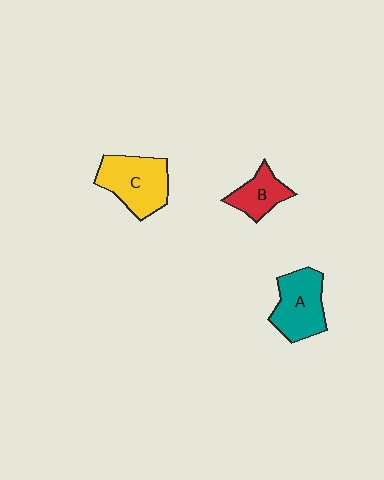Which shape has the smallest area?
Shape B (red).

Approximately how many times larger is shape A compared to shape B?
Approximately 1.6 times.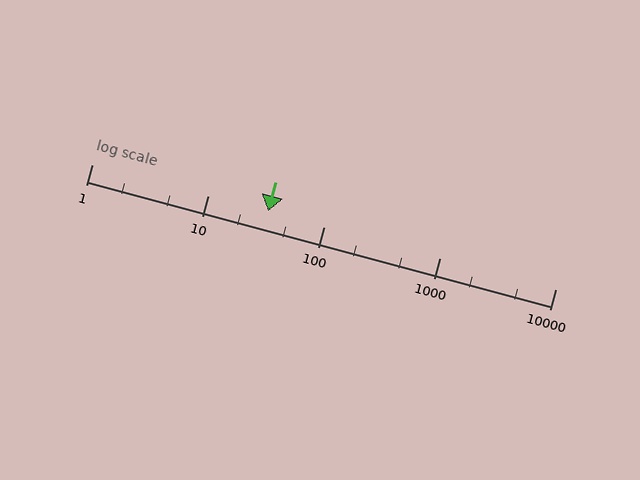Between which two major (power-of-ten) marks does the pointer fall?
The pointer is between 10 and 100.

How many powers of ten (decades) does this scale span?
The scale spans 4 decades, from 1 to 10000.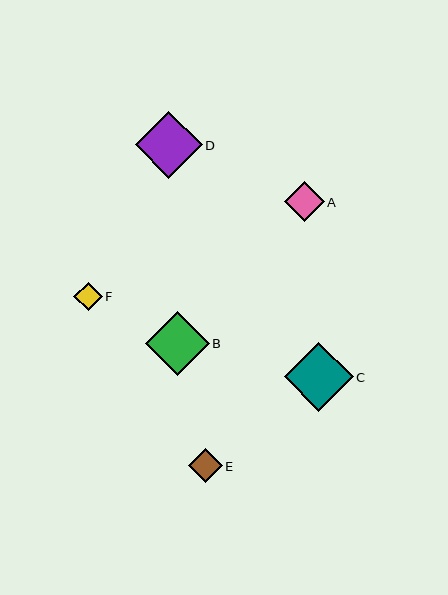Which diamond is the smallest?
Diamond F is the smallest with a size of approximately 28 pixels.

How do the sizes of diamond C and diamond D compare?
Diamond C and diamond D are approximately the same size.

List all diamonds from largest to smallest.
From largest to smallest: C, D, B, A, E, F.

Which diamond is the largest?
Diamond C is the largest with a size of approximately 69 pixels.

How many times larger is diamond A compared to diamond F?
Diamond A is approximately 1.4 times the size of diamond F.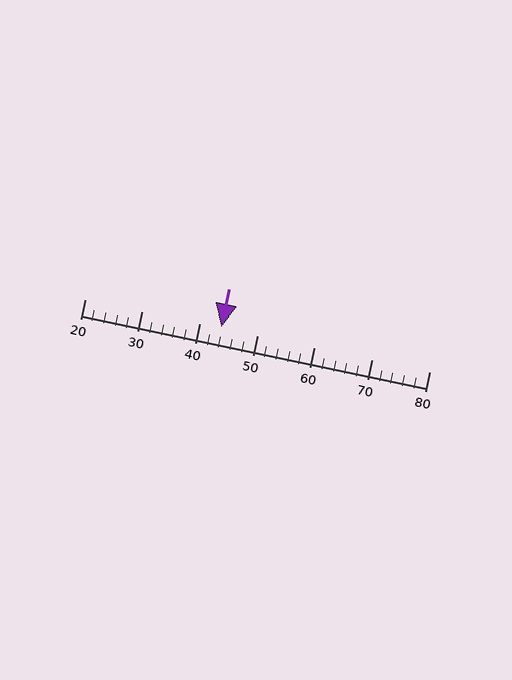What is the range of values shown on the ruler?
The ruler shows values from 20 to 80.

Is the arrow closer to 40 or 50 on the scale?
The arrow is closer to 40.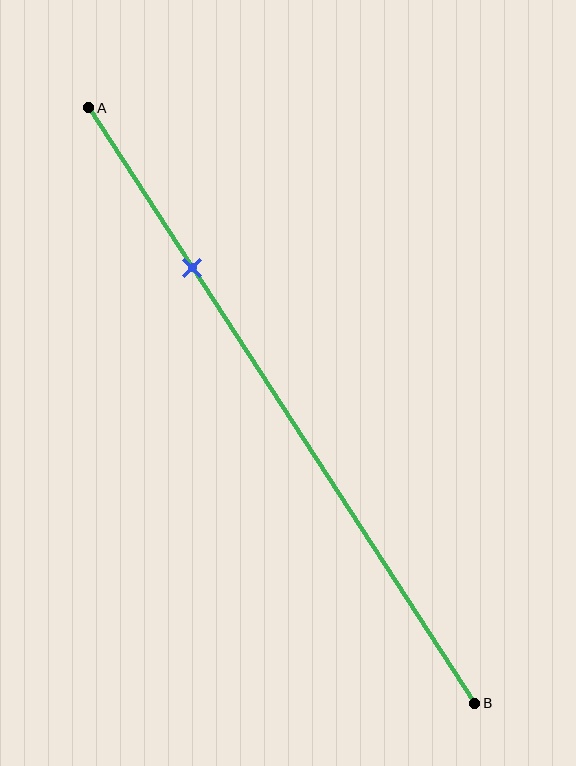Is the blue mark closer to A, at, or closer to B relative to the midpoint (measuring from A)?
The blue mark is closer to point A than the midpoint of segment AB.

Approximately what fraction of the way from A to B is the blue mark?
The blue mark is approximately 25% of the way from A to B.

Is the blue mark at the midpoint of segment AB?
No, the mark is at about 25% from A, not at the 50% midpoint.